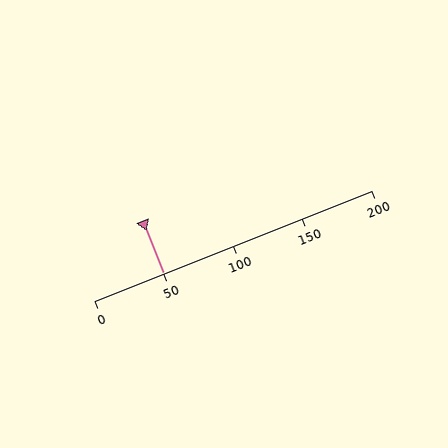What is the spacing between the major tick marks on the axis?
The major ticks are spaced 50 apart.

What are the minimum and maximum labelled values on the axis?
The axis runs from 0 to 200.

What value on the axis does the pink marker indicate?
The marker indicates approximately 50.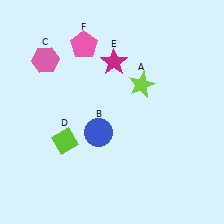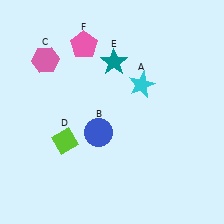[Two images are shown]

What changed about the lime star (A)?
In Image 1, A is lime. In Image 2, it changed to cyan.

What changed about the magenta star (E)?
In Image 1, E is magenta. In Image 2, it changed to teal.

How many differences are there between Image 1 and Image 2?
There are 2 differences between the two images.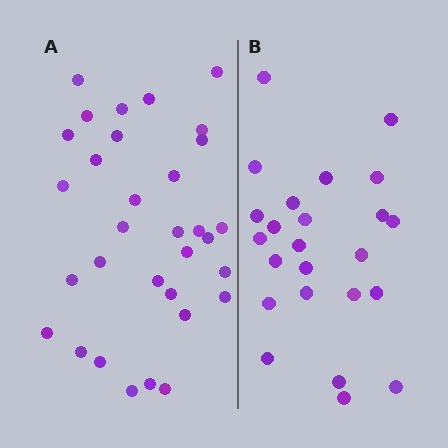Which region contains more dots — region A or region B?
Region A (the left region) has more dots.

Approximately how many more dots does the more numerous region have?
Region A has roughly 8 or so more dots than region B.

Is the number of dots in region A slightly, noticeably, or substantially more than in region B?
Region A has noticeably more, but not dramatically so. The ratio is roughly 1.3 to 1.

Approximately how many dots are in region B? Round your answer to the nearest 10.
About 20 dots. (The exact count is 24, which rounds to 20.)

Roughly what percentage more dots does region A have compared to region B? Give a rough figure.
About 35% more.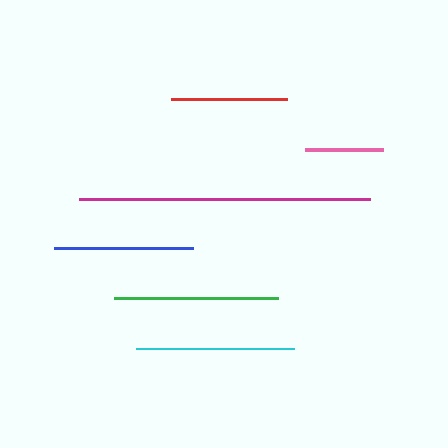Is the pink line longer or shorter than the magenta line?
The magenta line is longer than the pink line.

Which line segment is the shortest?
The pink line is the shortest at approximately 77 pixels.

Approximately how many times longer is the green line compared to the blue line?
The green line is approximately 1.2 times the length of the blue line.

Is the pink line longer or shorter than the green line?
The green line is longer than the pink line.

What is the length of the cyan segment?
The cyan segment is approximately 158 pixels long.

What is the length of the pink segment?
The pink segment is approximately 77 pixels long.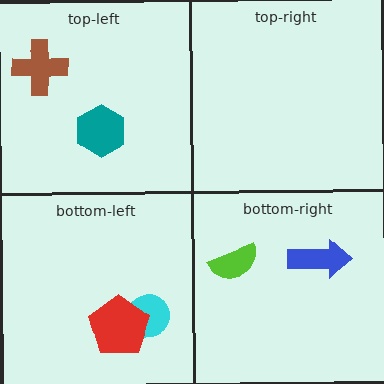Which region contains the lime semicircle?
The bottom-right region.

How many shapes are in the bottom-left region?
2.